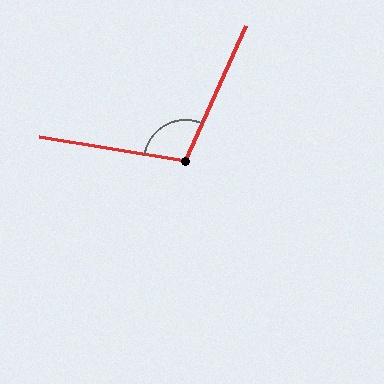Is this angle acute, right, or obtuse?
It is obtuse.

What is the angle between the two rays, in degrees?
Approximately 105 degrees.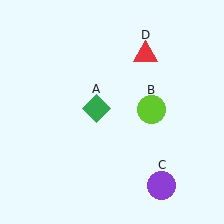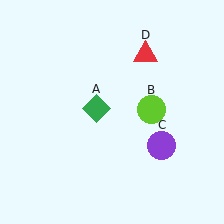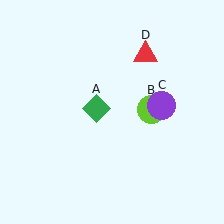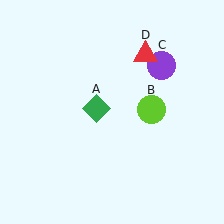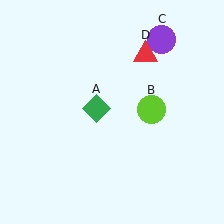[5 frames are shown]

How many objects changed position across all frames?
1 object changed position: purple circle (object C).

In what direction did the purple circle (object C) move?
The purple circle (object C) moved up.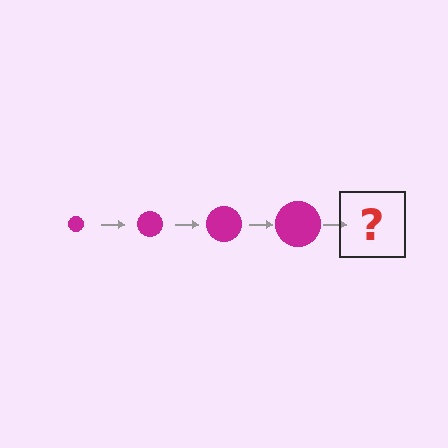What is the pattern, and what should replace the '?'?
The pattern is that the circle gets progressively larger each step. The '?' should be a magenta circle, larger than the previous one.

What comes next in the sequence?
The next element should be a magenta circle, larger than the previous one.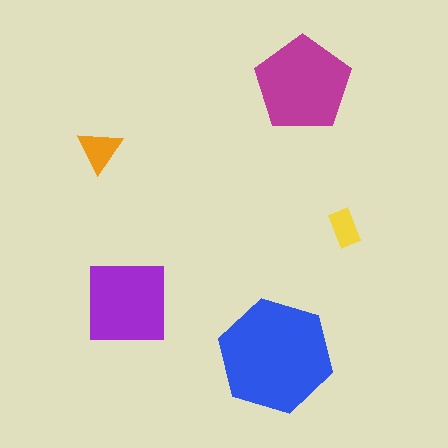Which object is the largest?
The blue hexagon.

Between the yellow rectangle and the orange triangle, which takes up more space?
The orange triangle.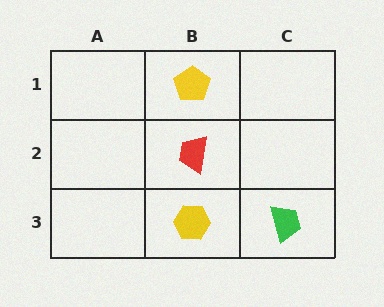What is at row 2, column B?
A red trapezoid.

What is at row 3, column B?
A yellow hexagon.